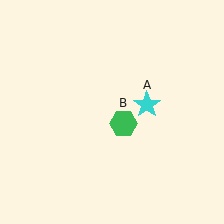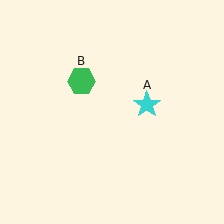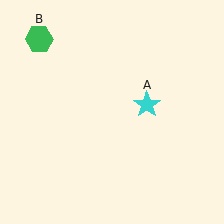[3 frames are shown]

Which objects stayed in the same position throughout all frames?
Cyan star (object A) remained stationary.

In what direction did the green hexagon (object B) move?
The green hexagon (object B) moved up and to the left.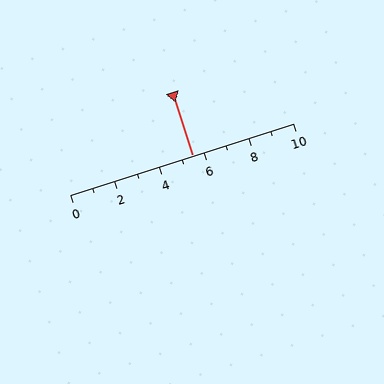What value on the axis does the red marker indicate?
The marker indicates approximately 5.5.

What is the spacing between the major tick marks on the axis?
The major ticks are spaced 2 apart.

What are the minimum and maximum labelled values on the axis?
The axis runs from 0 to 10.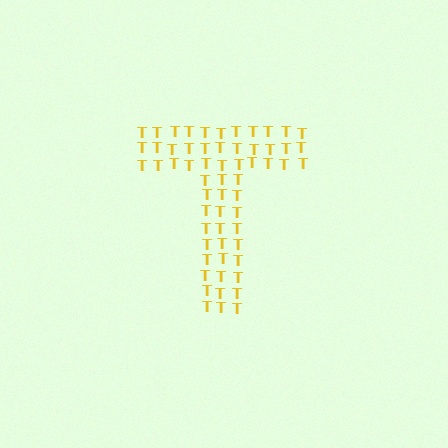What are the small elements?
The small elements are letter T's.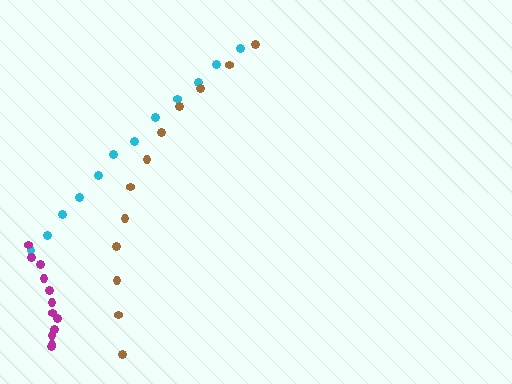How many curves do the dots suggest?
There are 3 distinct paths.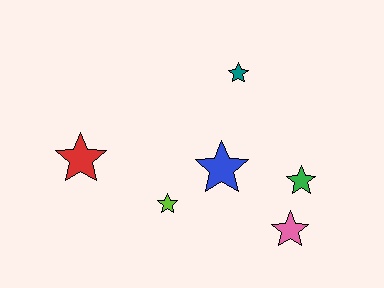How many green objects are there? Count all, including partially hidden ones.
There is 1 green object.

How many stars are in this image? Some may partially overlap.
There are 6 stars.